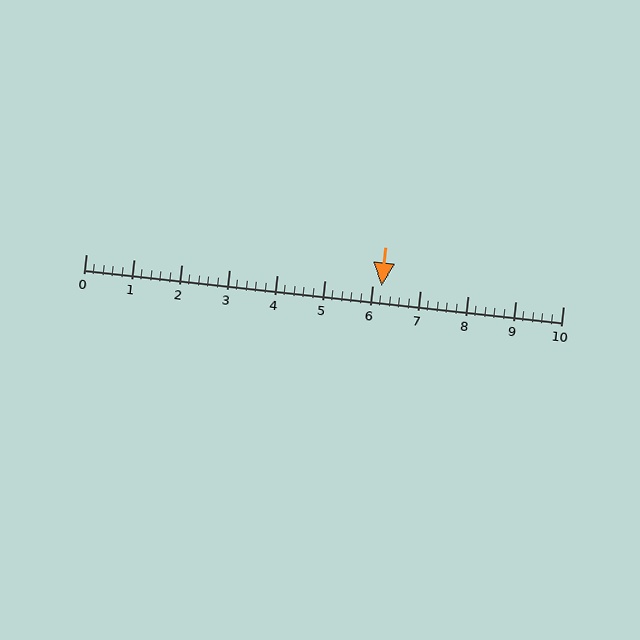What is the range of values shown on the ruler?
The ruler shows values from 0 to 10.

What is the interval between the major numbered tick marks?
The major tick marks are spaced 1 units apart.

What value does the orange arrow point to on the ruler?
The orange arrow points to approximately 6.2.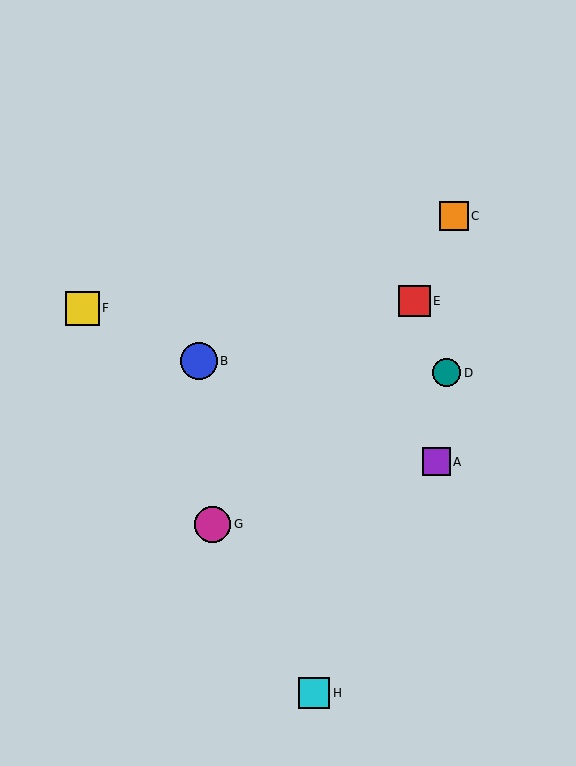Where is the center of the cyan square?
The center of the cyan square is at (314, 693).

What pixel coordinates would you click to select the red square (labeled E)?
Click at (415, 301) to select the red square E.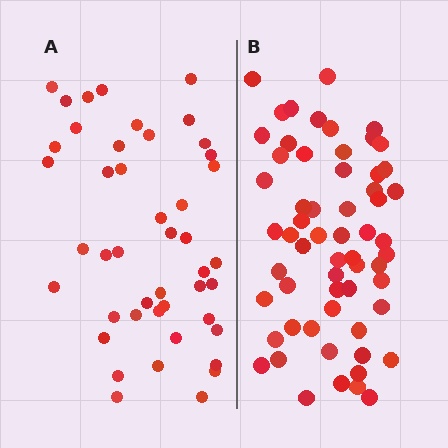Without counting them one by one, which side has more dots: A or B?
Region B (the right region) has more dots.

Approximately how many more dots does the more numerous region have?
Region B has approximately 15 more dots than region A.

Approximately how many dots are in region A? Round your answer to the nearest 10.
About 40 dots. (The exact count is 45, which rounds to 40.)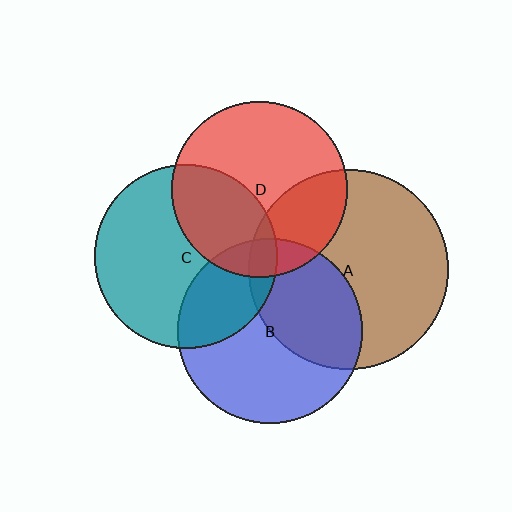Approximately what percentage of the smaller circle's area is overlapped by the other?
Approximately 35%.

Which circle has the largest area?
Circle A (brown).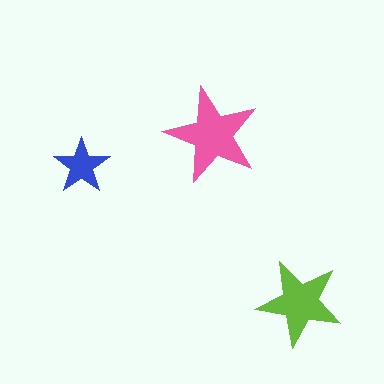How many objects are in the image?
There are 3 objects in the image.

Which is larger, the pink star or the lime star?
The pink one.